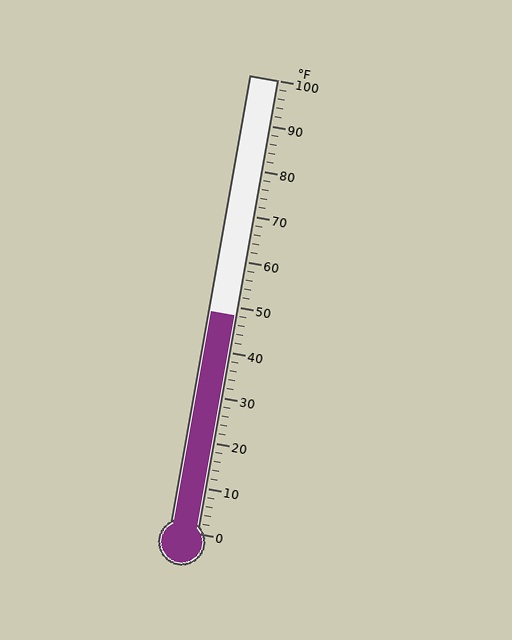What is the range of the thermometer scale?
The thermometer scale ranges from 0°F to 100°F.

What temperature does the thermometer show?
The thermometer shows approximately 48°F.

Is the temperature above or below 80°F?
The temperature is below 80°F.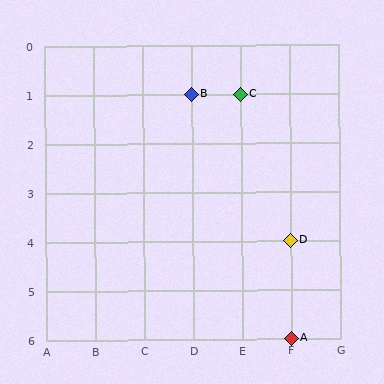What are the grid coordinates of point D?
Point D is at grid coordinates (F, 4).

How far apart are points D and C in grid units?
Points D and C are 1 column and 3 rows apart (about 3.2 grid units diagonally).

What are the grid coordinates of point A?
Point A is at grid coordinates (F, 6).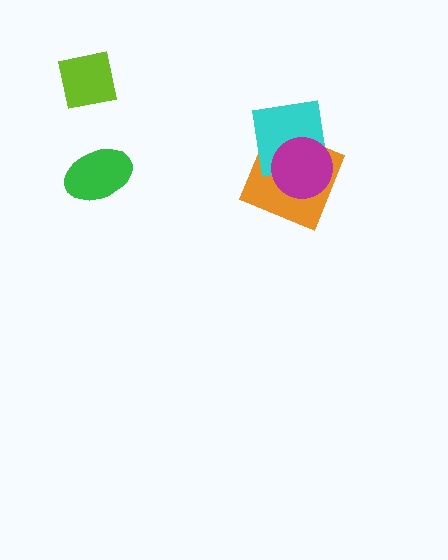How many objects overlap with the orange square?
2 objects overlap with the orange square.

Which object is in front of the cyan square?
The magenta circle is in front of the cyan square.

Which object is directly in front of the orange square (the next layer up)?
The cyan square is directly in front of the orange square.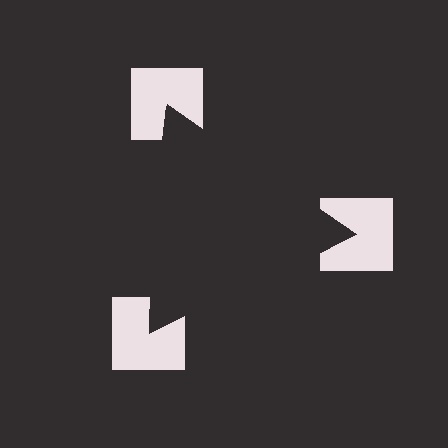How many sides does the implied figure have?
3 sides.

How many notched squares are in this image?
There are 3 — one at each vertex of the illusory triangle.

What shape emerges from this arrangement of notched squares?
An illusory triangle — its edges are inferred from the aligned wedge cuts in the notched squares, not physically drawn.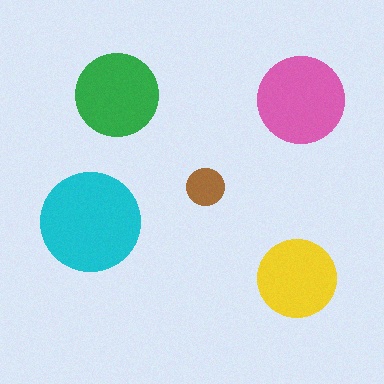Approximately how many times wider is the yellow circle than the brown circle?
About 2 times wider.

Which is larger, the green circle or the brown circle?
The green one.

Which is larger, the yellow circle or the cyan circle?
The cyan one.